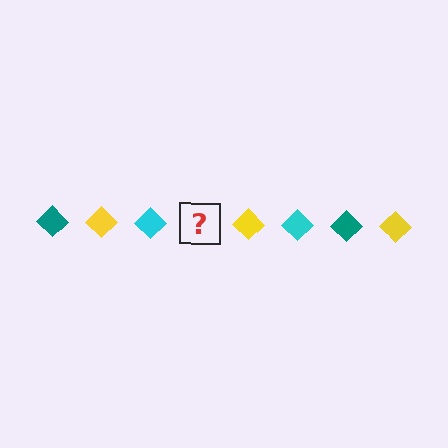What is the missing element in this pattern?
The missing element is a teal diamond.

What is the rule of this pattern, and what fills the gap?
The rule is that the pattern cycles through teal, yellow, cyan diamonds. The gap should be filled with a teal diamond.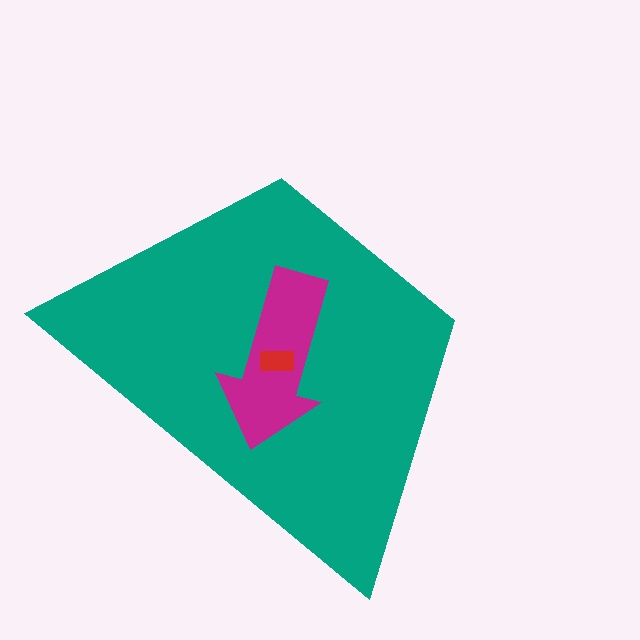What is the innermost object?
The red rectangle.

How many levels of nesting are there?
3.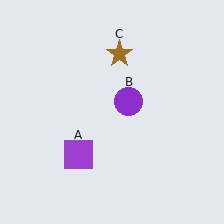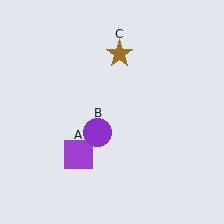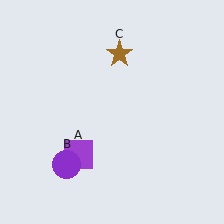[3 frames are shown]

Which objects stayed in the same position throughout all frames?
Purple square (object A) and brown star (object C) remained stationary.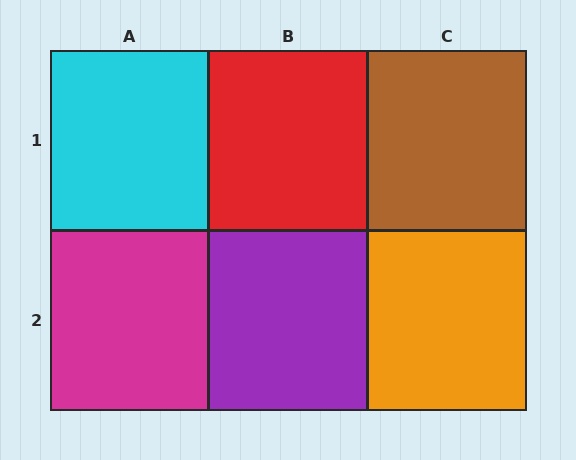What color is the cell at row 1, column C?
Brown.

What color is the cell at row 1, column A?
Cyan.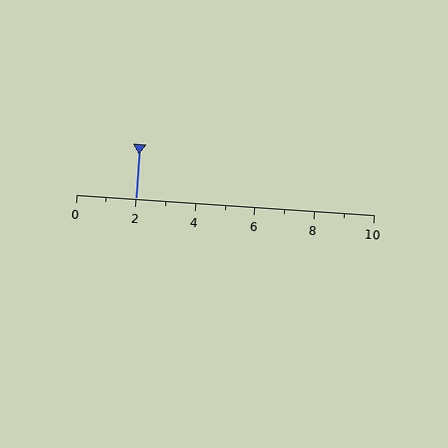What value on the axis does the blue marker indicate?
The marker indicates approximately 2.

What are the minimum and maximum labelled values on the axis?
The axis runs from 0 to 10.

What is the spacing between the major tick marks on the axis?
The major ticks are spaced 2 apart.